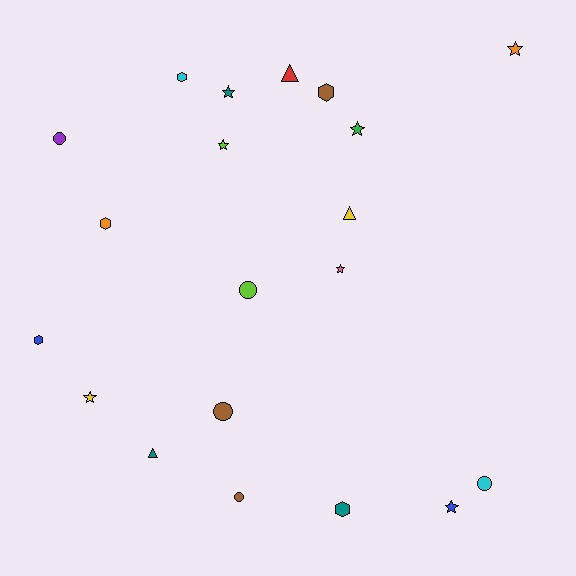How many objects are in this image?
There are 20 objects.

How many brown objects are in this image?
There are 3 brown objects.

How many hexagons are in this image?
There are 5 hexagons.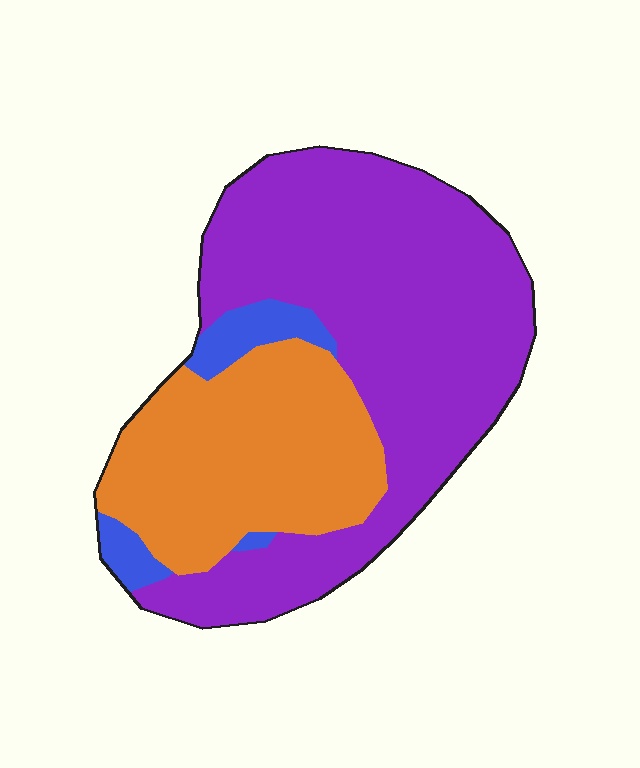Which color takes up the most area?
Purple, at roughly 60%.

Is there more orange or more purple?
Purple.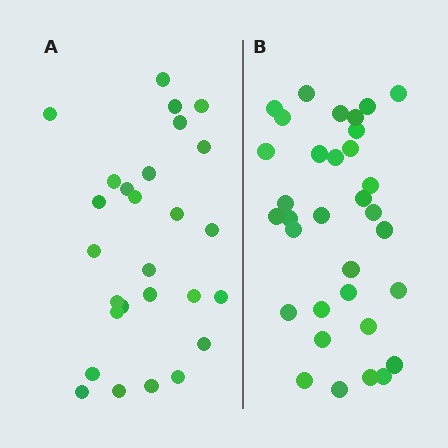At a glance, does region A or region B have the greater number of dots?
Region B (the right region) has more dots.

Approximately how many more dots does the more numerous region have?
Region B has about 6 more dots than region A.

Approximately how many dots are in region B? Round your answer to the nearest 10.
About 30 dots. (The exact count is 33, which rounds to 30.)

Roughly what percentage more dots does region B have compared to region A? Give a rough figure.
About 20% more.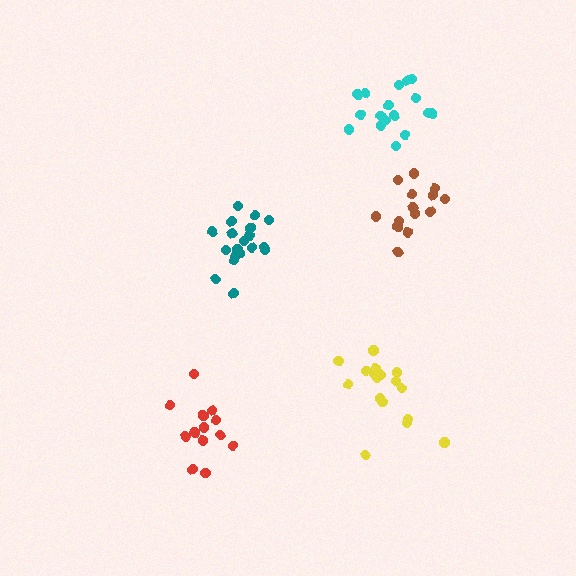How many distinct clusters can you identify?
There are 5 distinct clusters.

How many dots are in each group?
Group 1: 19 dots, Group 2: 18 dots, Group 3: 13 dots, Group 4: 17 dots, Group 5: 14 dots (81 total).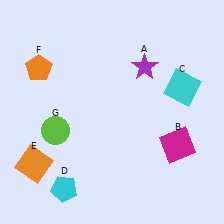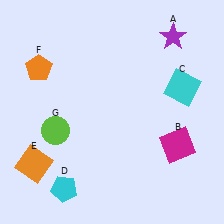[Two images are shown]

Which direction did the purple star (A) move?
The purple star (A) moved up.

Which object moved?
The purple star (A) moved up.